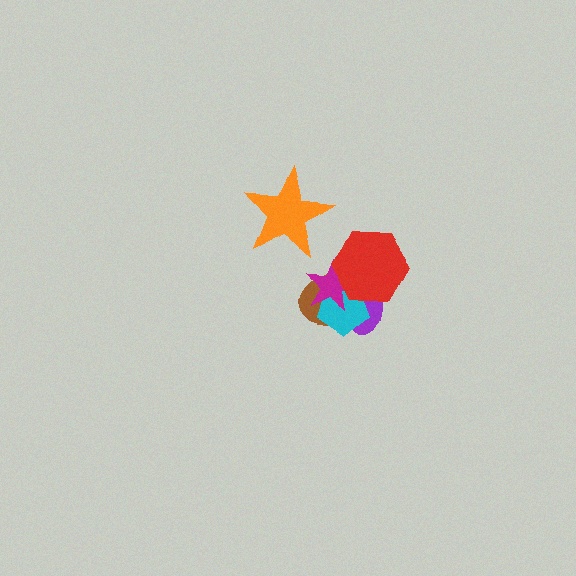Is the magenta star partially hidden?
Yes, it is partially covered by another shape.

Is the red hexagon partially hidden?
No, no other shape covers it.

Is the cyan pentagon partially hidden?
Yes, it is partially covered by another shape.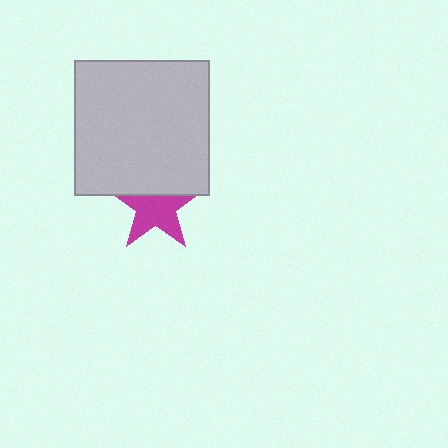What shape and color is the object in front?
The object in front is a light gray square.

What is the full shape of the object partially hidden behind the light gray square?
The partially hidden object is a magenta star.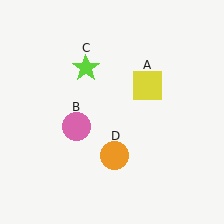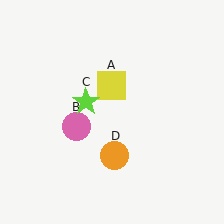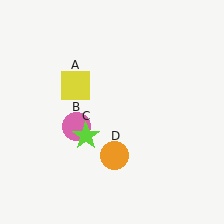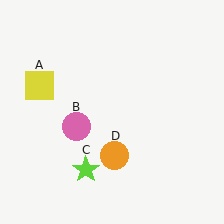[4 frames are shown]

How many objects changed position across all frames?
2 objects changed position: yellow square (object A), lime star (object C).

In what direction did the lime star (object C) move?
The lime star (object C) moved down.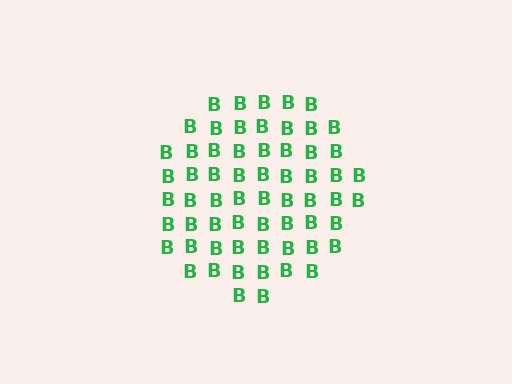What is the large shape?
The large shape is a circle.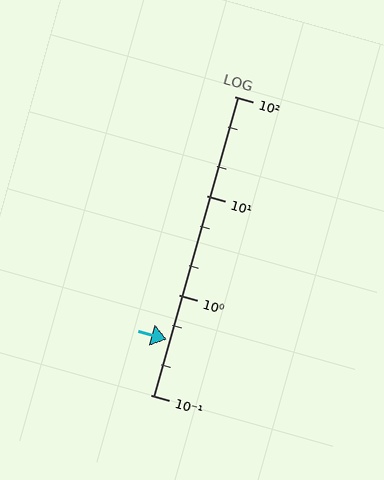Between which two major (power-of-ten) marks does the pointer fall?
The pointer is between 0.1 and 1.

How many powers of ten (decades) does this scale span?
The scale spans 3 decades, from 0.1 to 100.